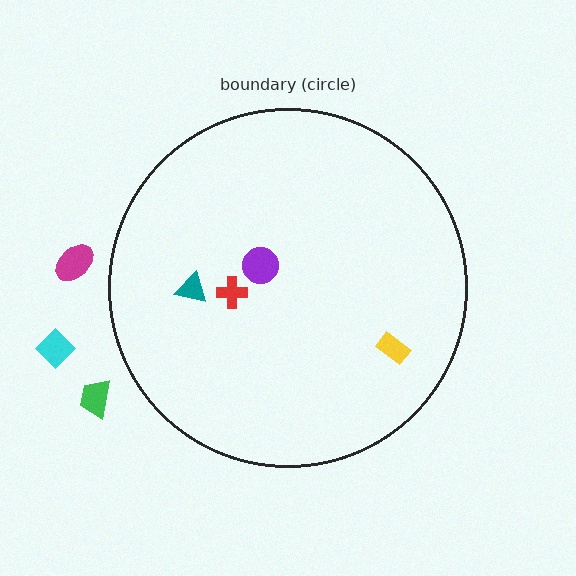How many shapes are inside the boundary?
4 inside, 3 outside.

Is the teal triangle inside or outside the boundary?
Inside.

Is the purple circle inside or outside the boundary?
Inside.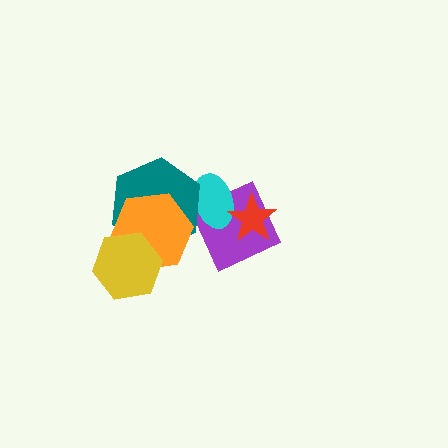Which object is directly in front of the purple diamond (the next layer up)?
The cyan ellipse is directly in front of the purple diamond.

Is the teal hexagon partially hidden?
Yes, it is partially covered by another shape.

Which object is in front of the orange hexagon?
The yellow hexagon is in front of the orange hexagon.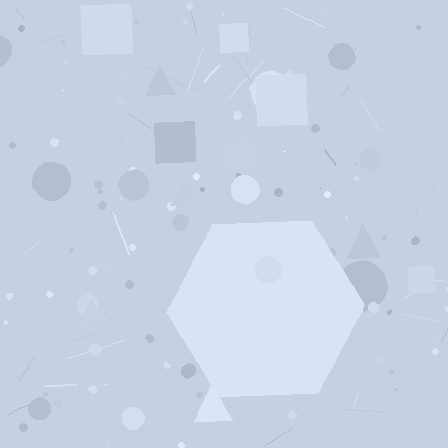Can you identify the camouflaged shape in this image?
The camouflaged shape is a hexagon.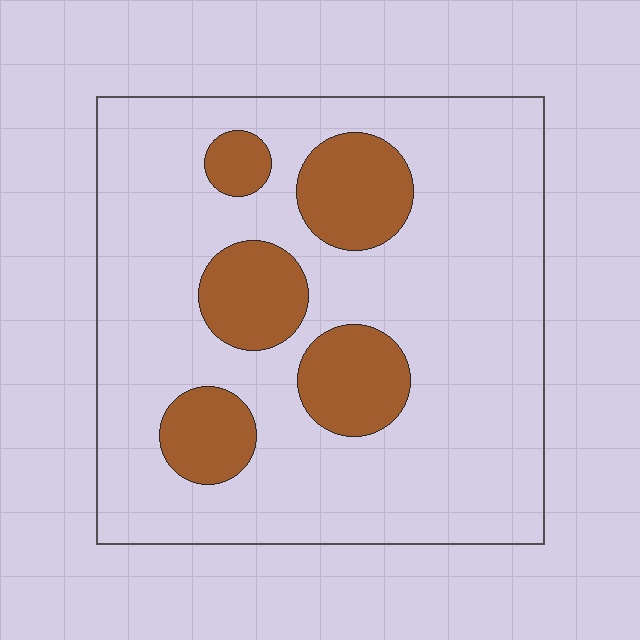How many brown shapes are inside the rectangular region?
5.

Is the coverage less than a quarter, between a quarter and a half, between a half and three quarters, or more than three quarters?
Less than a quarter.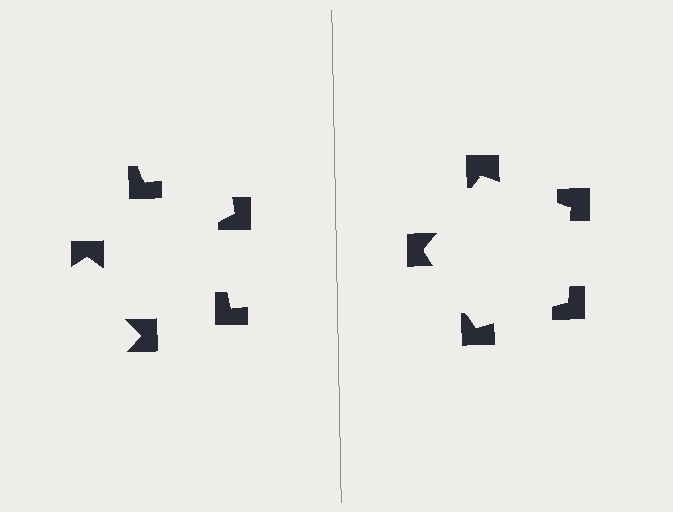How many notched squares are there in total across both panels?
10 — 5 on each side.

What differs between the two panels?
The notched squares are positioned identically on both sides; only the wedge orientations differ. On the right they align to a pentagon; on the left they are misaligned.